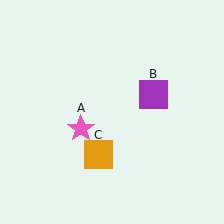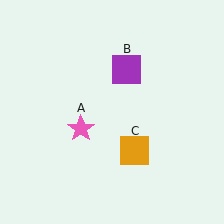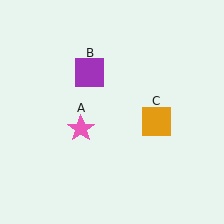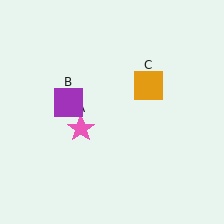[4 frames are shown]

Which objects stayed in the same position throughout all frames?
Pink star (object A) remained stationary.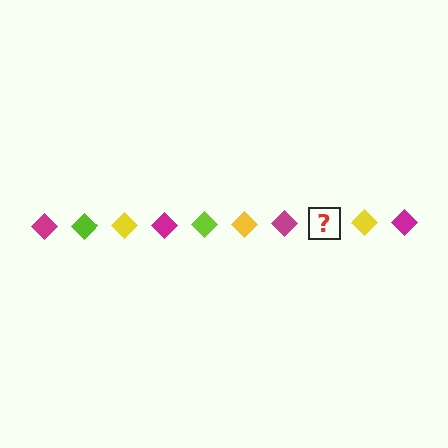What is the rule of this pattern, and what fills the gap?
The rule is that the pattern cycles through magenta, lime, yellow diamonds. The gap should be filled with a lime diamond.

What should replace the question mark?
The question mark should be replaced with a lime diamond.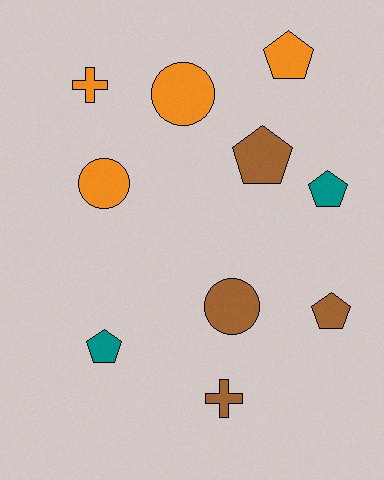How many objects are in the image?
There are 10 objects.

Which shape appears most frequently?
Pentagon, with 5 objects.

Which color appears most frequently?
Brown, with 4 objects.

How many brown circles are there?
There is 1 brown circle.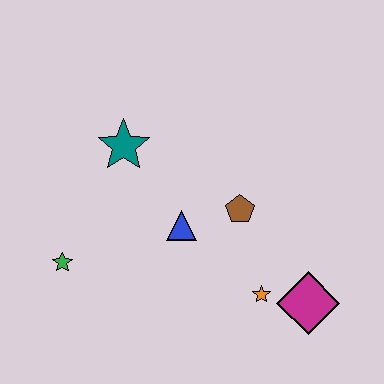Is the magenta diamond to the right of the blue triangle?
Yes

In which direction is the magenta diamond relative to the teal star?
The magenta diamond is to the right of the teal star.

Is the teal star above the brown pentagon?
Yes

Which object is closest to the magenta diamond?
The orange star is closest to the magenta diamond.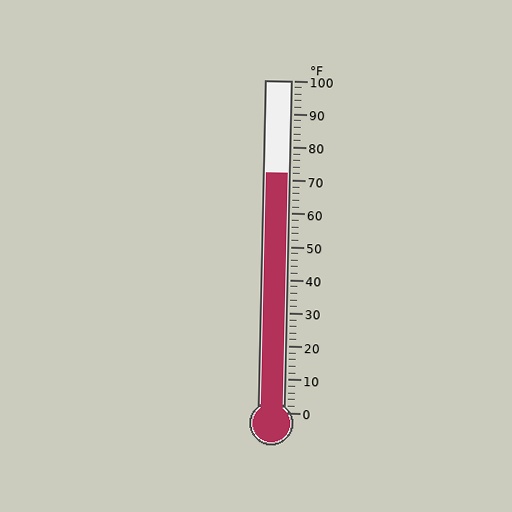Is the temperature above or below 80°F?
The temperature is below 80°F.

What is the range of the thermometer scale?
The thermometer scale ranges from 0°F to 100°F.